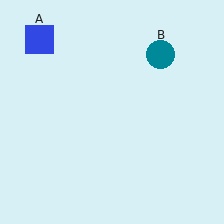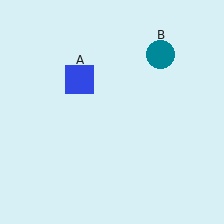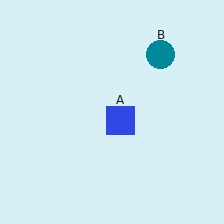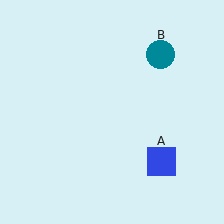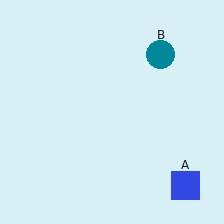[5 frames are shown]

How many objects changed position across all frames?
1 object changed position: blue square (object A).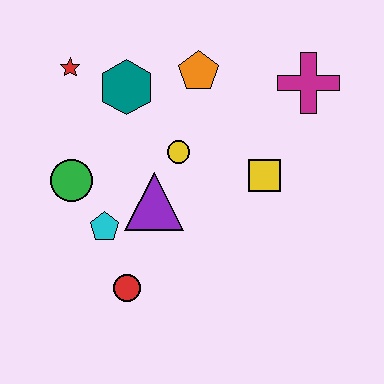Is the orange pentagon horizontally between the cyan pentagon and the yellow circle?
No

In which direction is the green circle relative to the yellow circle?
The green circle is to the left of the yellow circle.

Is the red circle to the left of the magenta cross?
Yes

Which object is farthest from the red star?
The magenta cross is farthest from the red star.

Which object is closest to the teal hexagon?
The red star is closest to the teal hexagon.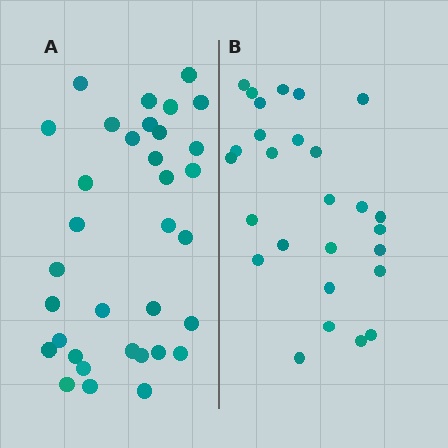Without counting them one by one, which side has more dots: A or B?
Region A (the left region) has more dots.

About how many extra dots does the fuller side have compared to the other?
Region A has roughly 8 or so more dots than region B.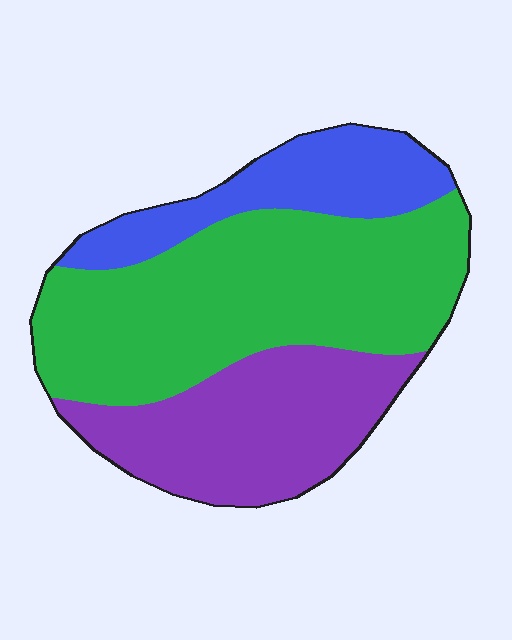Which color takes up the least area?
Blue, at roughly 20%.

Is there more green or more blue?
Green.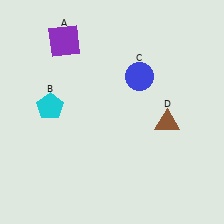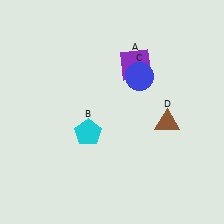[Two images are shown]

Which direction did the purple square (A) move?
The purple square (A) moved right.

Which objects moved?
The objects that moved are: the purple square (A), the cyan pentagon (B).